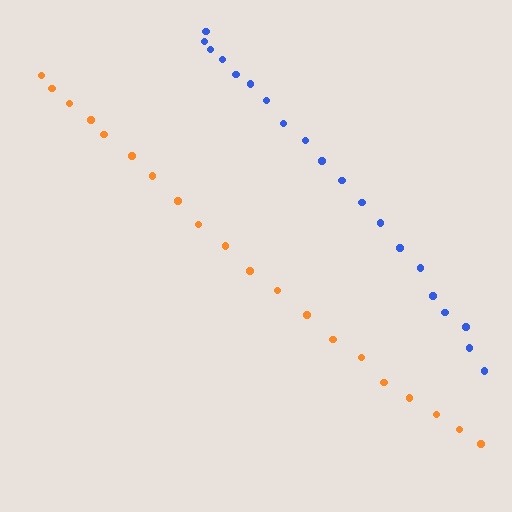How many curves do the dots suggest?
There are 2 distinct paths.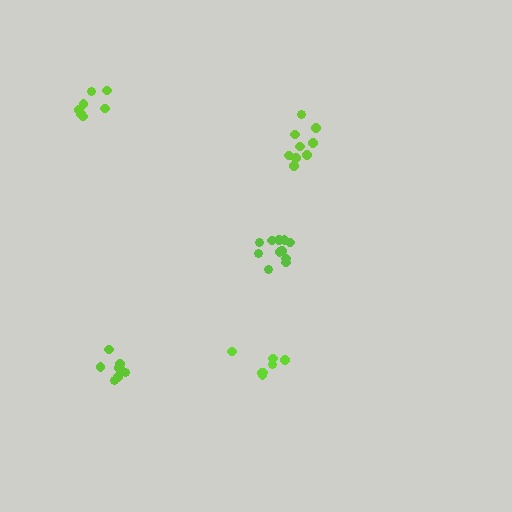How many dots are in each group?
Group 1: 8 dots, Group 2: 11 dots, Group 3: 7 dots, Group 4: 7 dots, Group 5: 9 dots (42 total).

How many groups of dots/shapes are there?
There are 5 groups.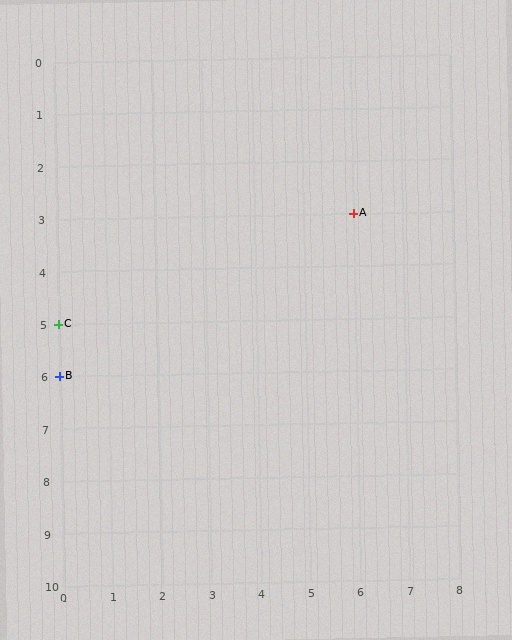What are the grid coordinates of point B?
Point B is at grid coordinates (0, 6).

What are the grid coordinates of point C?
Point C is at grid coordinates (0, 5).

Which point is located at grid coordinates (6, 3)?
Point A is at (6, 3).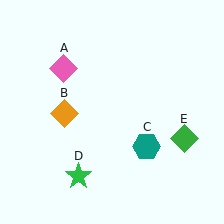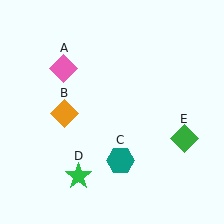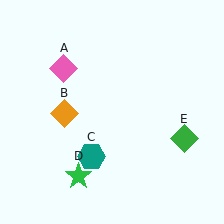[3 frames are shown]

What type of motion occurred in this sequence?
The teal hexagon (object C) rotated clockwise around the center of the scene.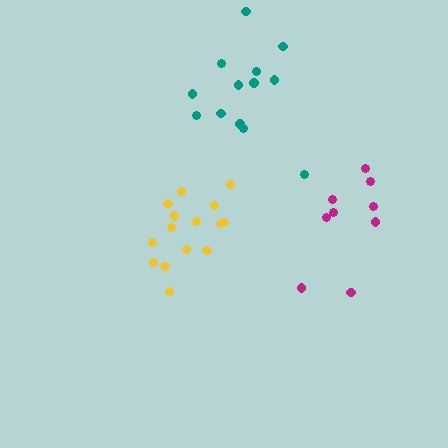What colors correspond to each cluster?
The clusters are colored: magenta, yellow, teal.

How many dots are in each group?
Group 1: 9 dots, Group 2: 15 dots, Group 3: 14 dots (38 total).